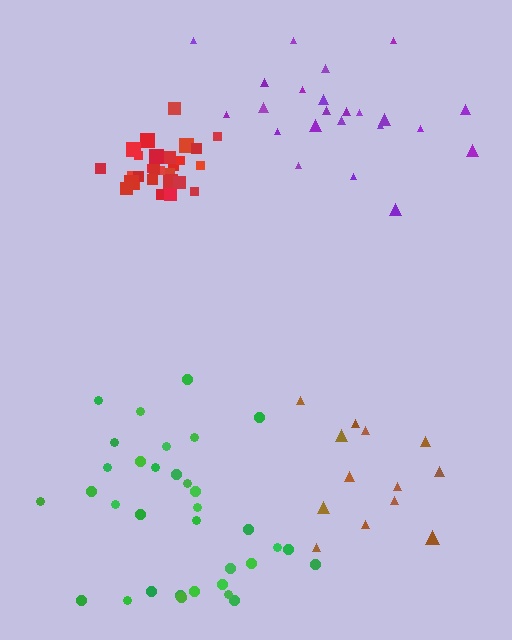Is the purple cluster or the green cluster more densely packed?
Purple.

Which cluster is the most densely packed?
Red.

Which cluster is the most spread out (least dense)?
Brown.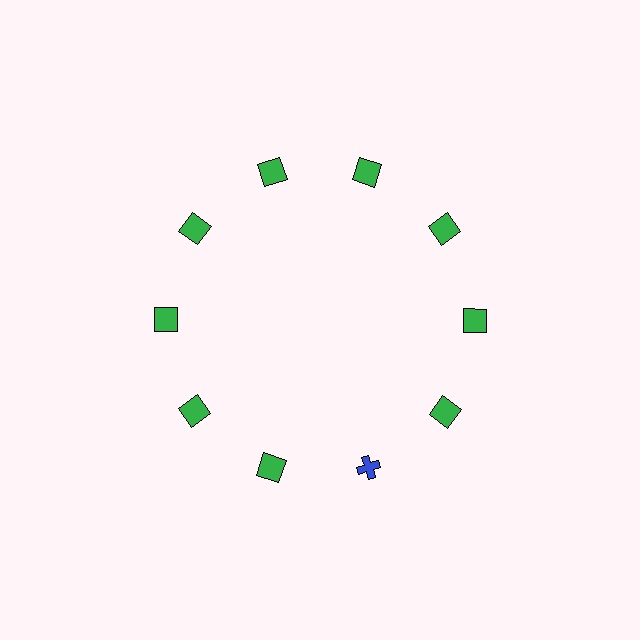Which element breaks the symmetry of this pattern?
The blue cross at roughly the 5 o'clock position breaks the symmetry. All other shapes are green squares.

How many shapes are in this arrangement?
There are 10 shapes arranged in a ring pattern.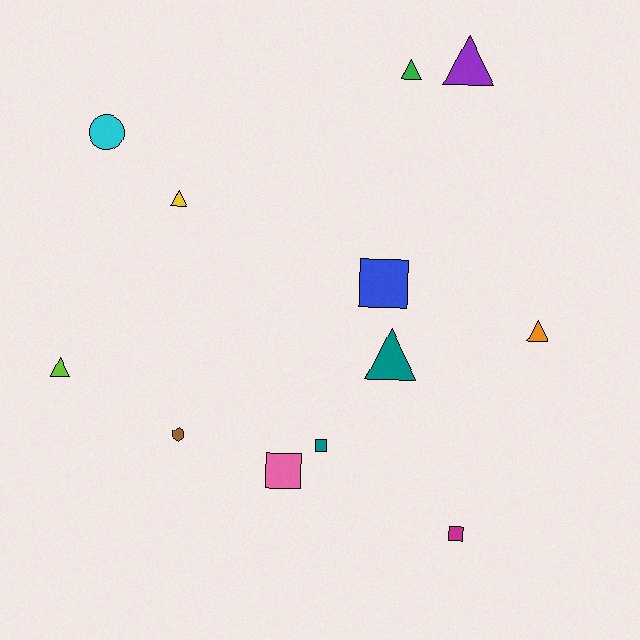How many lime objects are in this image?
There is 1 lime object.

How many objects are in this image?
There are 12 objects.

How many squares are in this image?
There are 4 squares.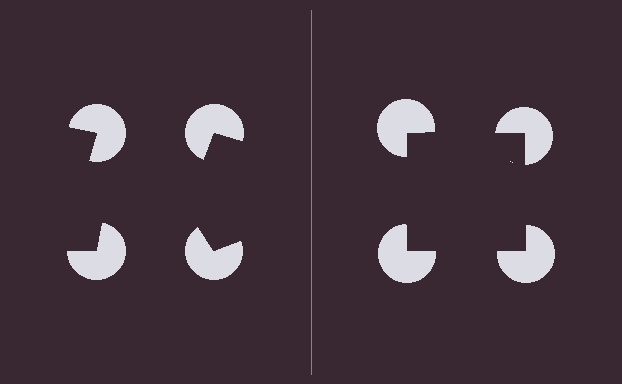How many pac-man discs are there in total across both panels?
8 — 4 on each side.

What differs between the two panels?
The pac-man discs are positioned identically on both sides; only the wedge orientations differ. On the right they align to a square; on the left they are misaligned.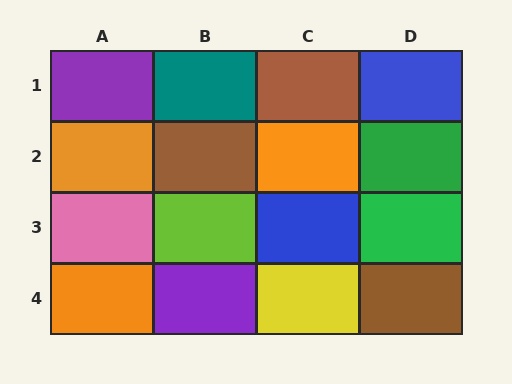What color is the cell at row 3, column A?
Pink.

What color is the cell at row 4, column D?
Brown.